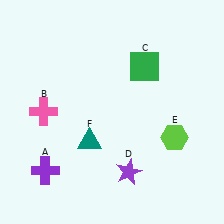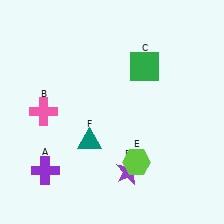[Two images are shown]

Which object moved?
The lime hexagon (E) moved left.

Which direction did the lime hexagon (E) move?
The lime hexagon (E) moved left.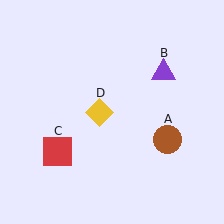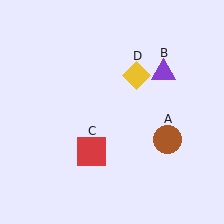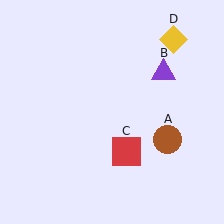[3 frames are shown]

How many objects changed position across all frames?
2 objects changed position: red square (object C), yellow diamond (object D).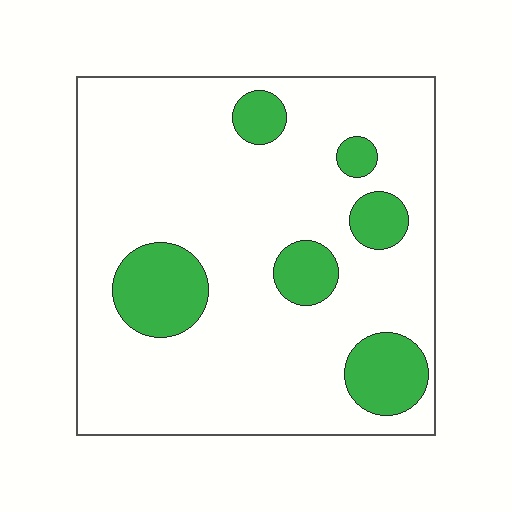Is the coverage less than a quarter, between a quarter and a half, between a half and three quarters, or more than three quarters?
Less than a quarter.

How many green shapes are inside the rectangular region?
6.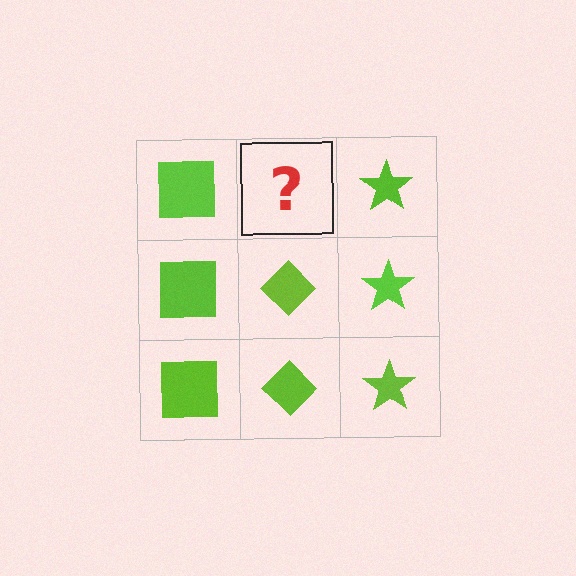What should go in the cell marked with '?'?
The missing cell should contain a lime diamond.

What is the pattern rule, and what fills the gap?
The rule is that each column has a consistent shape. The gap should be filled with a lime diamond.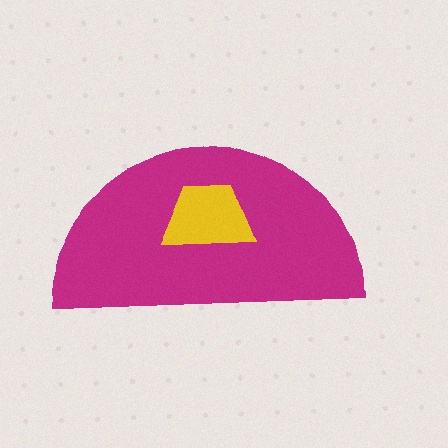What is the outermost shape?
The magenta semicircle.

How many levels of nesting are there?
2.